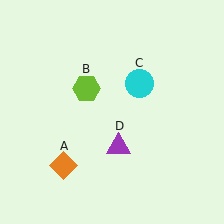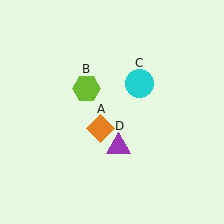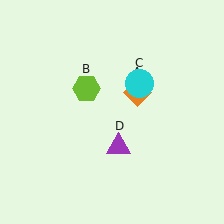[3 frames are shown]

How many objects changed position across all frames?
1 object changed position: orange diamond (object A).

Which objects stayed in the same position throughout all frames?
Lime hexagon (object B) and cyan circle (object C) and purple triangle (object D) remained stationary.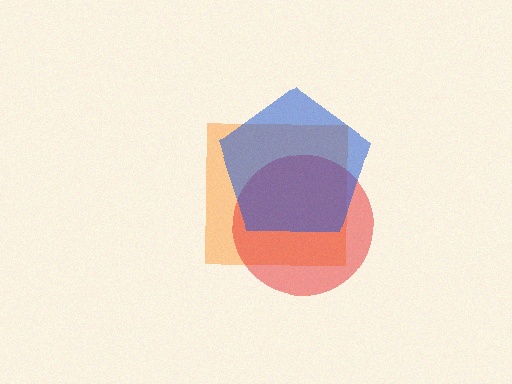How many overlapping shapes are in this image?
There are 3 overlapping shapes in the image.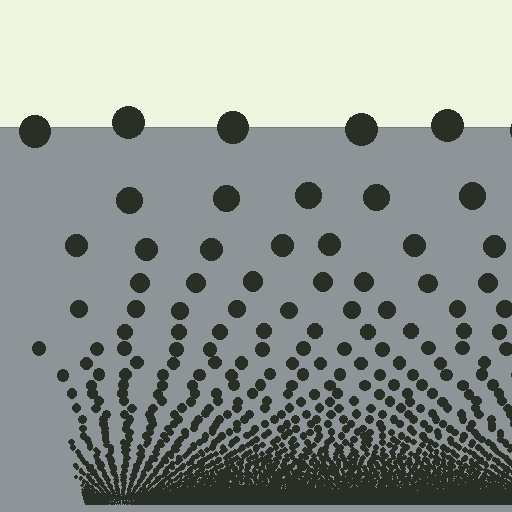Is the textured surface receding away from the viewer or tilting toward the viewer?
The surface appears to tilt toward the viewer. Texture elements get larger and sparser toward the top.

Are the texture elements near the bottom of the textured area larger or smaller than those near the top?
Smaller. The gradient is inverted — elements near the bottom are smaller and denser.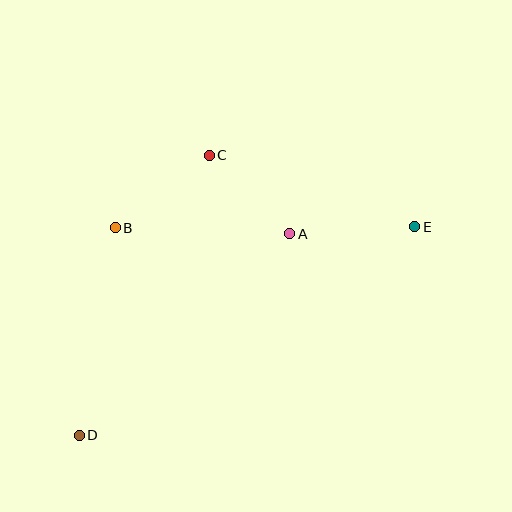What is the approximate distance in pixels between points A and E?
The distance between A and E is approximately 125 pixels.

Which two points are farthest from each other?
Points D and E are farthest from each other.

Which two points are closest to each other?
Points A and C are closest to each other.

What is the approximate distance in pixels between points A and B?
The distance between A and B is approximately 174 pixels.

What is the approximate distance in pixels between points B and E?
The distance between B and E is approximately 299 pixels.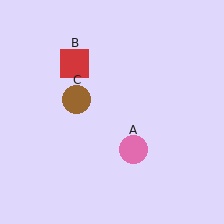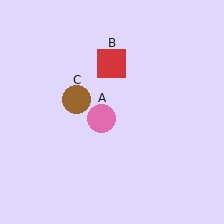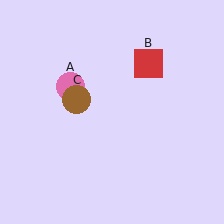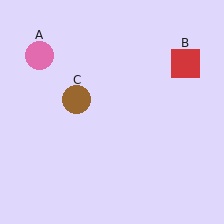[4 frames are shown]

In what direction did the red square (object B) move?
The red square (object B) moved right.